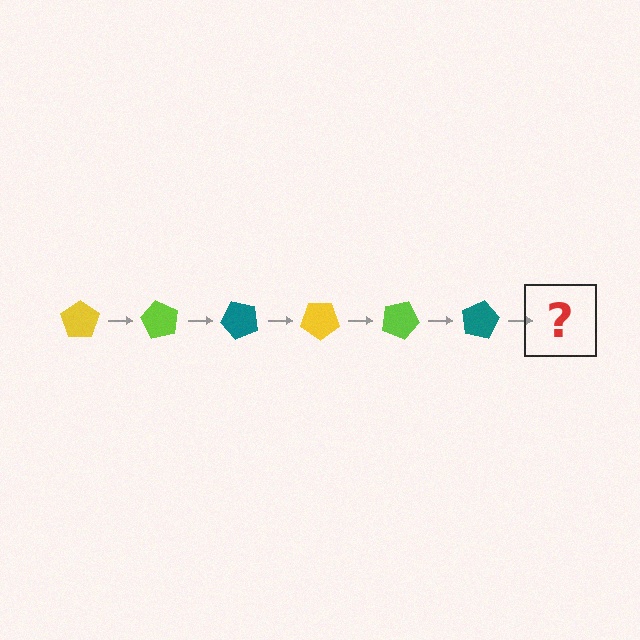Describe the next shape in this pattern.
It should be a yellow pentagon, rotated 360 degrees from the start.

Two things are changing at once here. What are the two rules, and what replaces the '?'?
The two rules are that it rotates 60 degrees each step and the color cycles through yellow, lime, and teal. The '?' should be a yellow pentagon, rotated 360 degrees from the start.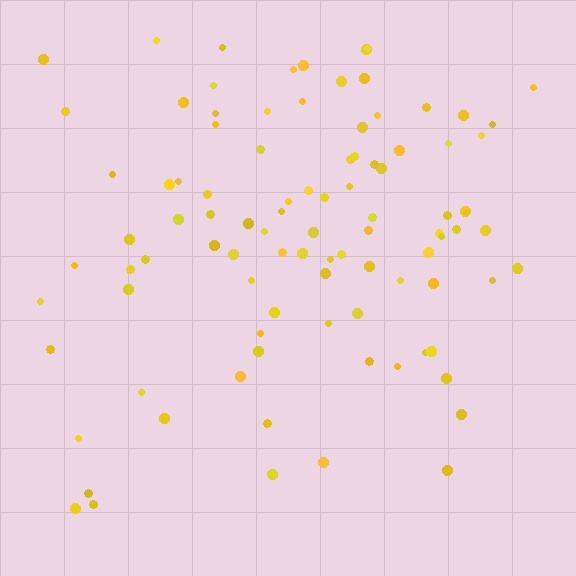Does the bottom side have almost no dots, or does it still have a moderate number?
Still a moderate number, just noticeably fewer than the top.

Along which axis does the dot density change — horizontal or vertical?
Vertical.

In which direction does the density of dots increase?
From bottom to top, with the top side densest.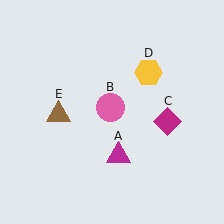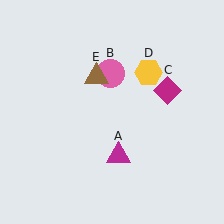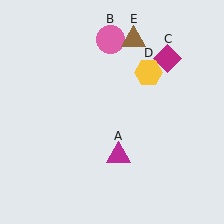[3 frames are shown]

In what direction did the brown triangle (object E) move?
The brown triangle (object E) moved up and to the right.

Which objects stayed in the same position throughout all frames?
Magenta triangle (object A) and yellow hexagon (object D) remained stationary.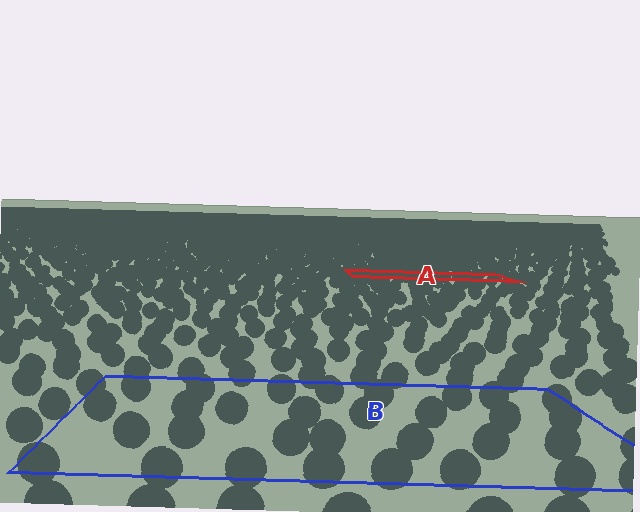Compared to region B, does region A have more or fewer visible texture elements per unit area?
Region A has more texture elements per unit area — they are packed more densely because it is farther away.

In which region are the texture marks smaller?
The texture marks are smaller in region A, because it is farther away.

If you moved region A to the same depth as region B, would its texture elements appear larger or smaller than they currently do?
They would appear larger. At a closer depth, the same texture elements are projected at a bigger on-screen size.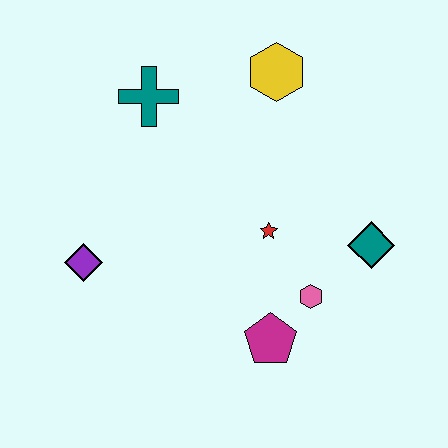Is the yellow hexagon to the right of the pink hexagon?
No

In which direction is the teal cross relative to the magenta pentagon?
The teal cross is above the magenta pentagon.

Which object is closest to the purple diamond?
The teal cross is closest to the purple diamond.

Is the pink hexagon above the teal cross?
No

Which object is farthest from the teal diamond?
The purple diamond is farthest from the teal diamond.